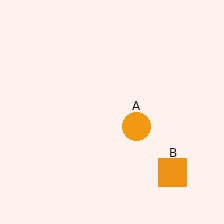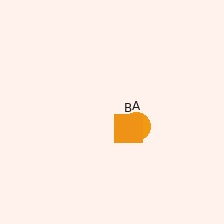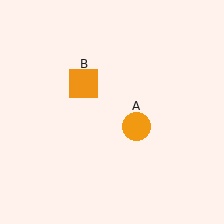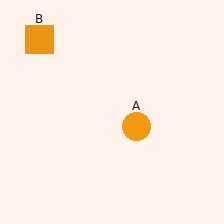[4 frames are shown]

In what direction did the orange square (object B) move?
The orange square (object B) moved up and to the left.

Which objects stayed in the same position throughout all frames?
Orange circle (object A) remained stationary.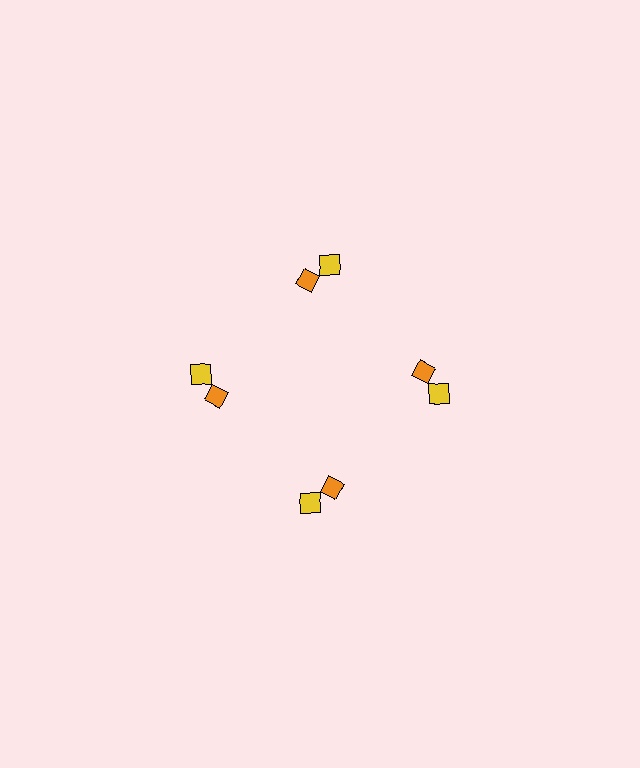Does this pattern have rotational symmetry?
Yes, this pattern has 4-fold rotational symmetry. It looks the same after rotating 90 degrees around the center.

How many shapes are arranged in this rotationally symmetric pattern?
There are 8 shapes, arranged in 4 groups of 2.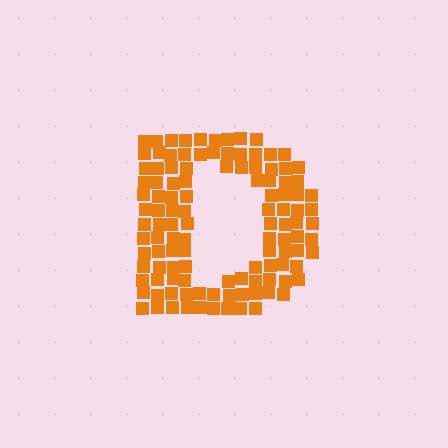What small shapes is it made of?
It is made of small squares.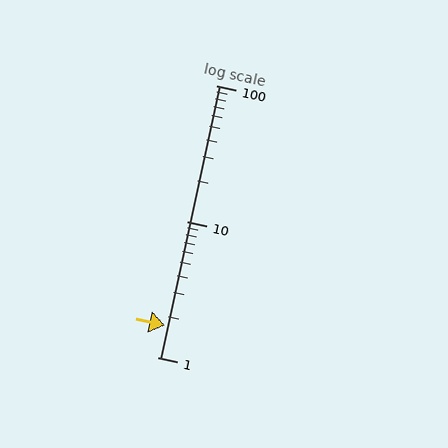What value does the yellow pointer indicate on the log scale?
The pointer indicates approximately 1.7.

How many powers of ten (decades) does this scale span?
The scale spans 2 decades, from 1 to 100.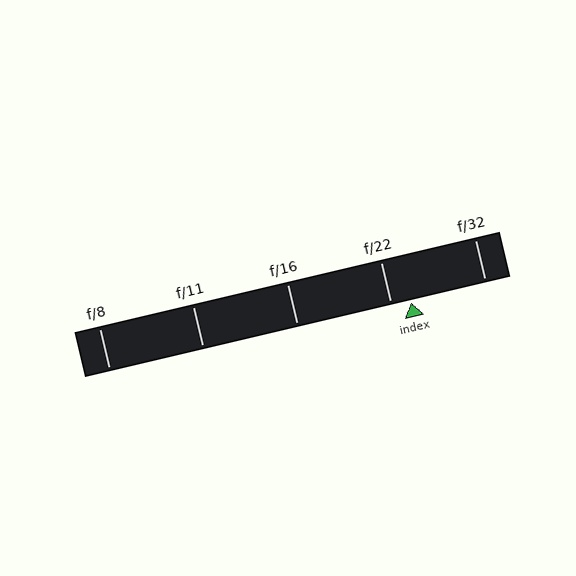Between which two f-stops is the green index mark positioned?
The index mark is between f/22 and f/32.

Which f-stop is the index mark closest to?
The index mark is closest to f/22.